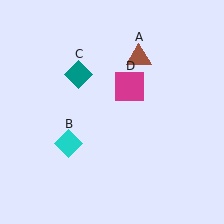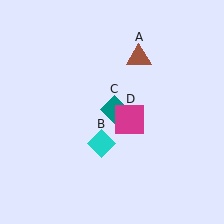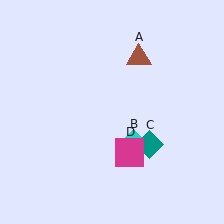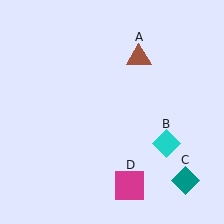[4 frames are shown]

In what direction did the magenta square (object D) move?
The magenta square (object D) moved down.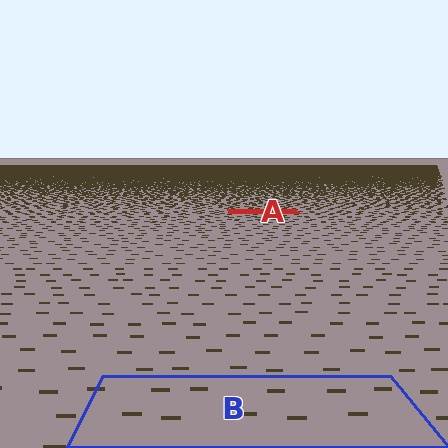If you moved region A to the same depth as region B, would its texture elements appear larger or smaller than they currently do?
They would appear larger. At a closer depth, the same texture elements are projected at a bigger on-screen size.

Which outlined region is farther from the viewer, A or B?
Region A is farther from the viewer — the texture elements inside it appear smaller and more densely packed.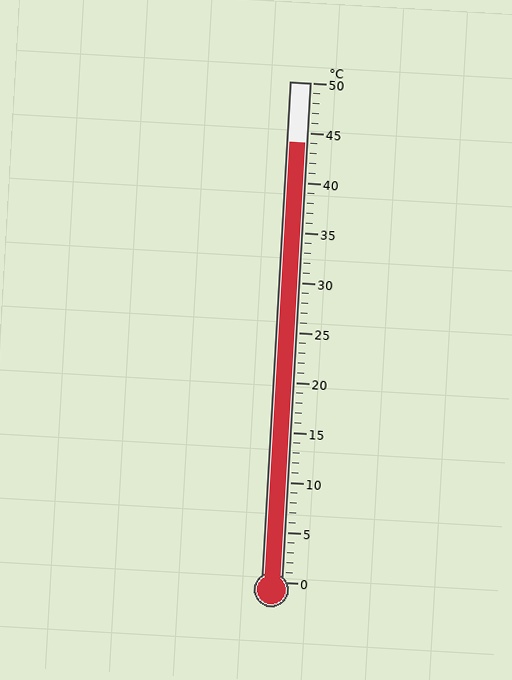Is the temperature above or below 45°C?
The temperature is below 45°C.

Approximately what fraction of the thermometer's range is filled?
The thermometer is filled to approximately 90% of its range.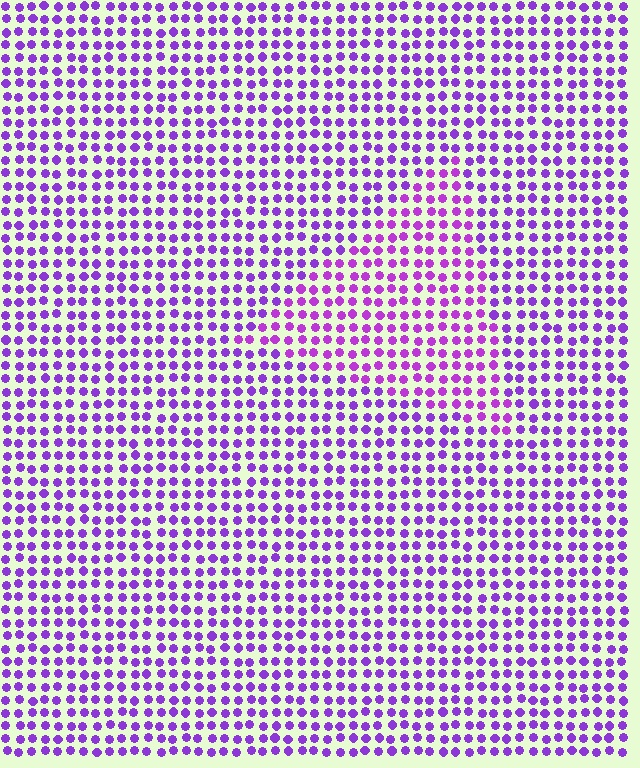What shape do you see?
I see a triangle.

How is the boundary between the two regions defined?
The boundary is defined purely by a slight shift in hue (about 18 degrees). Spacing, size, and orientation are identical on both sides.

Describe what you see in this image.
The image is filled with small purple elements in a uniform arrangement. A triangle-shaped region is visible where the elements are tinted to a slightly different hue, forming a subtle color boundary.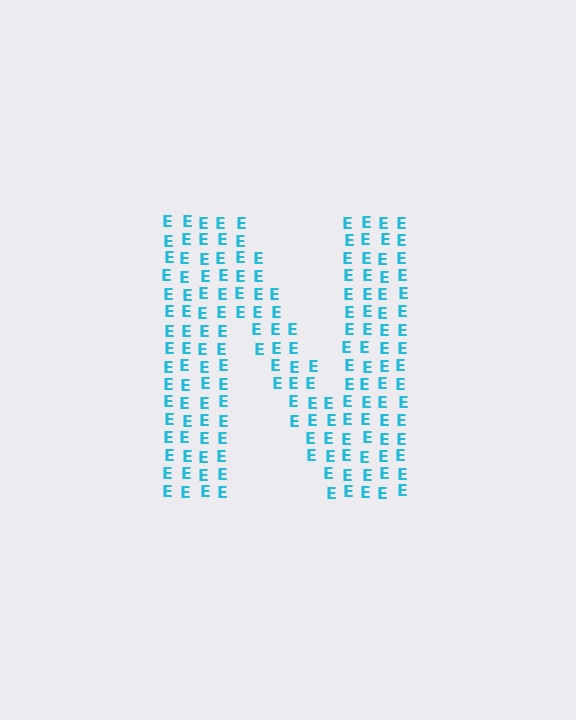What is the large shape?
The large shape is the letter N.